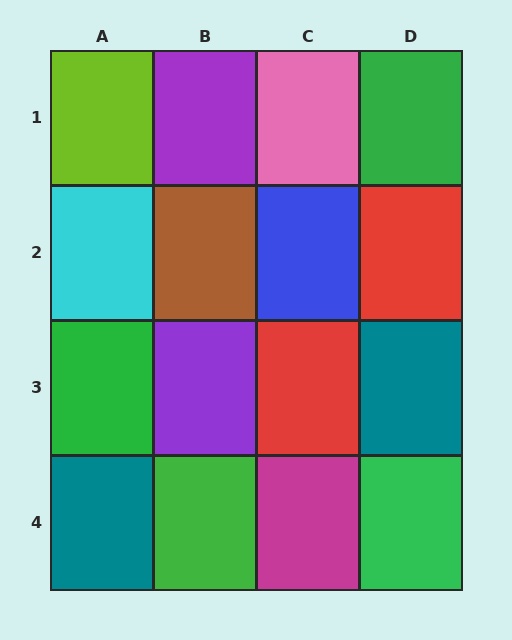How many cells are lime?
1 cell is lime.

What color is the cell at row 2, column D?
Red.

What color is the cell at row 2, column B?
Brown.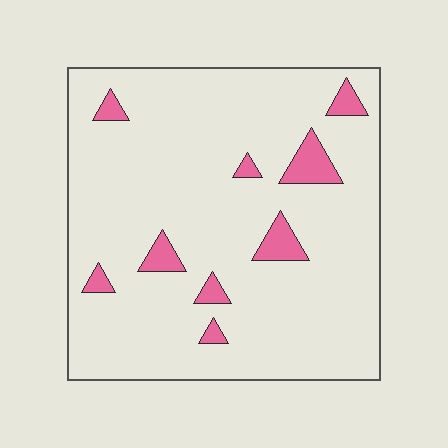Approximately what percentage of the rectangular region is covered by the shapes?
Approximately 10%.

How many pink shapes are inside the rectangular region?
9.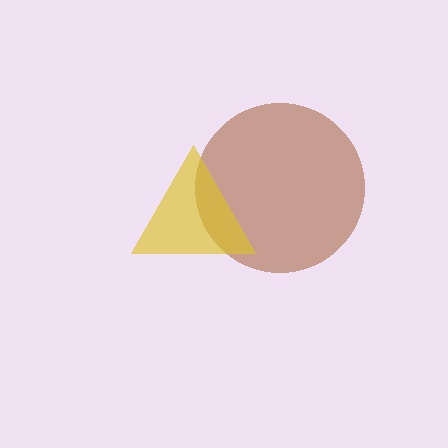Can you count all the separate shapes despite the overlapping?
Yes, there are 2 separate shapes.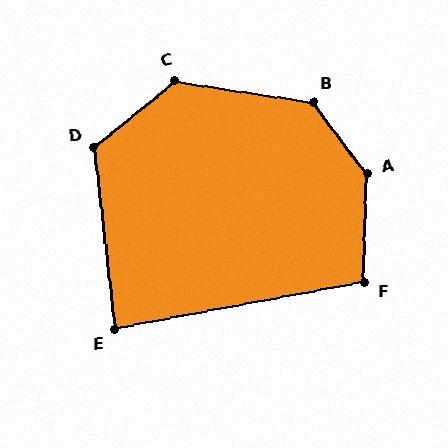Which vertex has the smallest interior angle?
E, at approximately 86 degrees.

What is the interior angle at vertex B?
Approximately 135 degrees (obtuse).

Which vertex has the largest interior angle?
A, at approximately 142 degrees.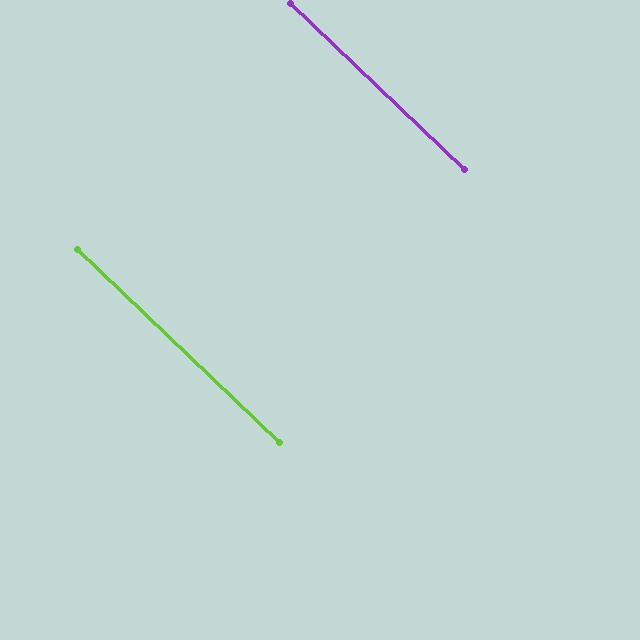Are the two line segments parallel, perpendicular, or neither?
Parallel — their directions differ by only 0.1°.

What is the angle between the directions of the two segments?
Approximately 0 degrees.